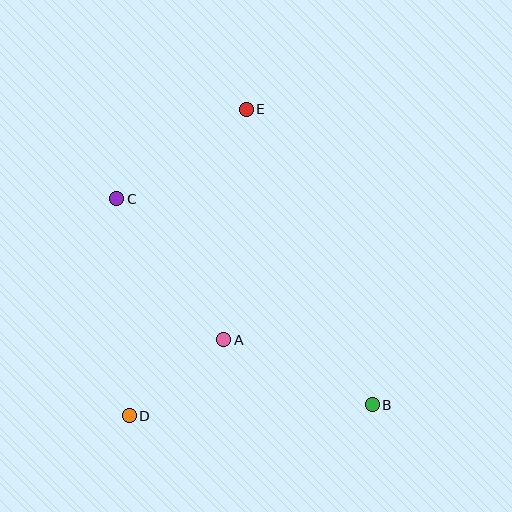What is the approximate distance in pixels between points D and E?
The distance between D and E is approximately 328 pixels.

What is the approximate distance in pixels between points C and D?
The distance between C and D is approximately 217 pixels.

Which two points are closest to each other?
Points A and D are closest to each other.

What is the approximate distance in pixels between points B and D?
The distance between B and D is approximately 243 pixels.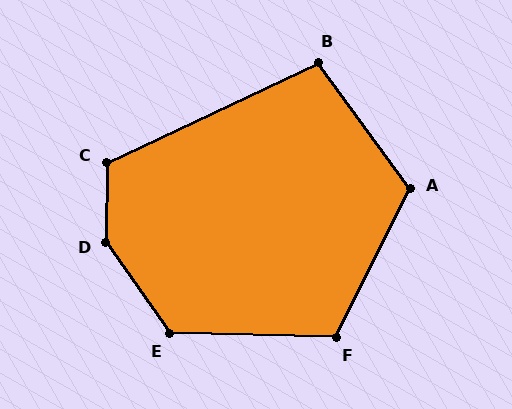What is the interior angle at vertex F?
Approximately 115 degrees (obtuse).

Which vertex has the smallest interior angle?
B, at approximately 101 degrees.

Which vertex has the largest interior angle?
D, at approximately 144 degrees.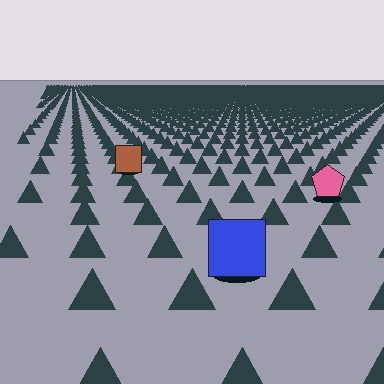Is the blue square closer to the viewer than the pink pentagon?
Yes. The blue square is closer — you can tell from the texture gradient: the ground texture is coarser near it.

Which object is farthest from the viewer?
The brown square is farthest from the viewer. It appears smaller and the ground texture around it is denser.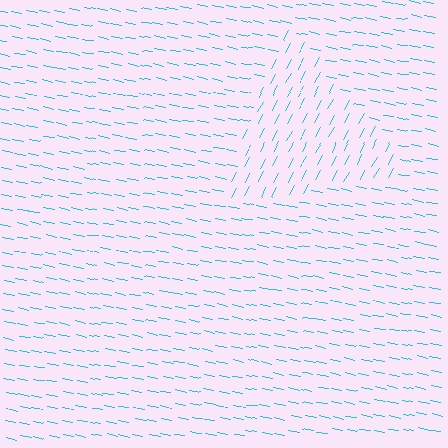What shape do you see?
I see a triangle.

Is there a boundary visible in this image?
Yes, there is a texture boundary formed by a change in line orientation.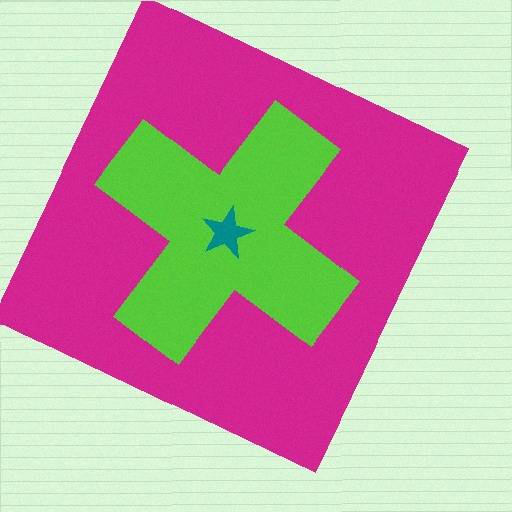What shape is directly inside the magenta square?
The lime cross.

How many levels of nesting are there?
3.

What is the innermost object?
The teal star.